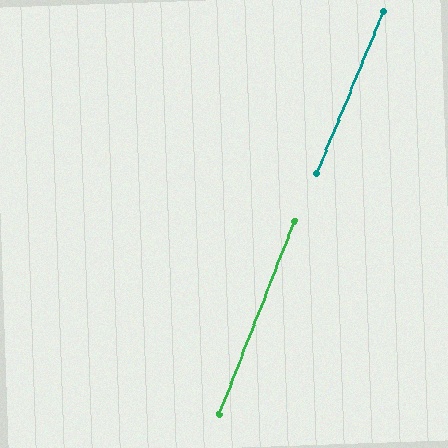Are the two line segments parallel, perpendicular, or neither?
Parallel — their directions differ by only 1.3°.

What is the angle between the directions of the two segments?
Approximately 1 degree.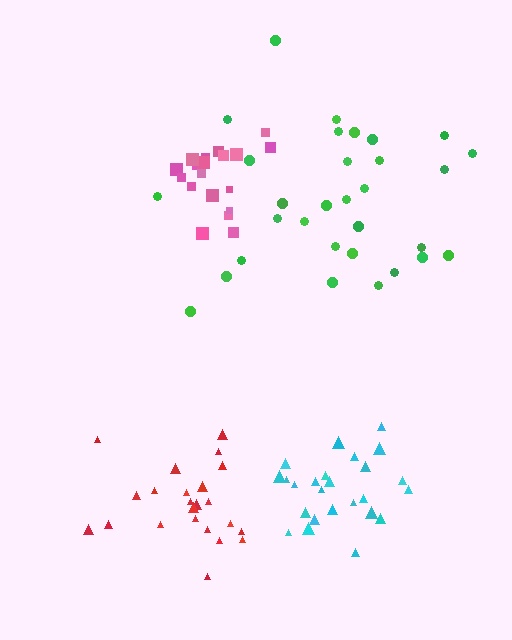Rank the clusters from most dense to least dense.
pink, cyan, red, green.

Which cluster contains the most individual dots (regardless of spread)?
Green (31).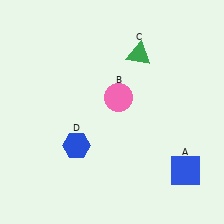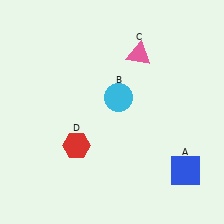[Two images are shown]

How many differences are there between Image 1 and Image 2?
There are 3 differences between the two images.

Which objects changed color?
B changed from pink to cyan. C changed from green to pink. D changed from blue to red.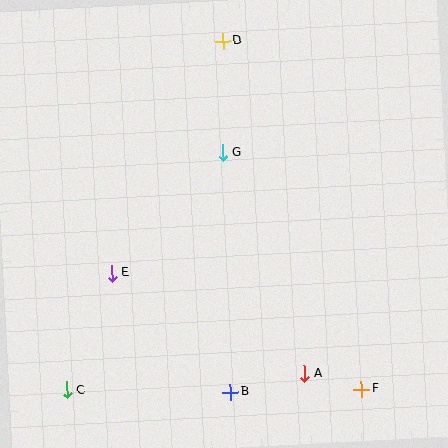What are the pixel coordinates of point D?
Point D is at (223, 41).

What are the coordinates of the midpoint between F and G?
The midpoint between F and G is at (292, 271).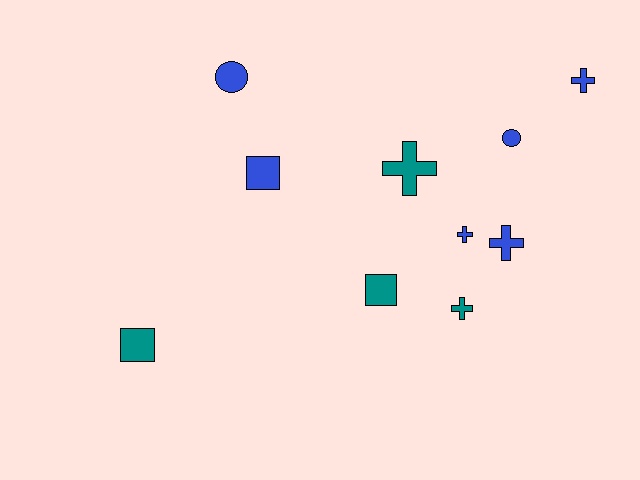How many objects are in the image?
There are 10 objects.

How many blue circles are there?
There are 2 blue circles.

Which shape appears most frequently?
Cross, with 5 objects.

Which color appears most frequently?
Blue, with 6 objects.